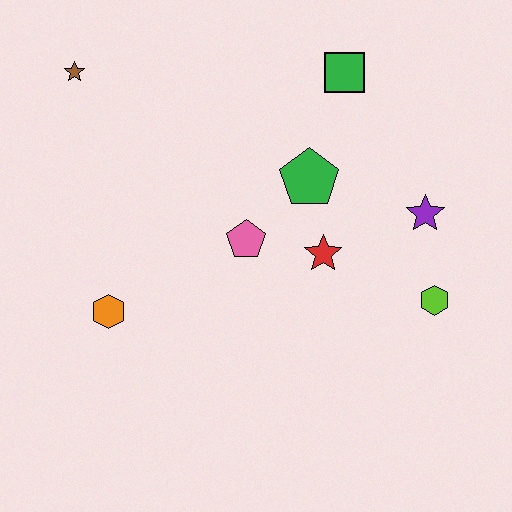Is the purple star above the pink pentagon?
Yes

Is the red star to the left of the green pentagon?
No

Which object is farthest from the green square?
The orange hexagon is farthest from the green square.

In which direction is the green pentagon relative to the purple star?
The green pentagon is to the left of the purple star.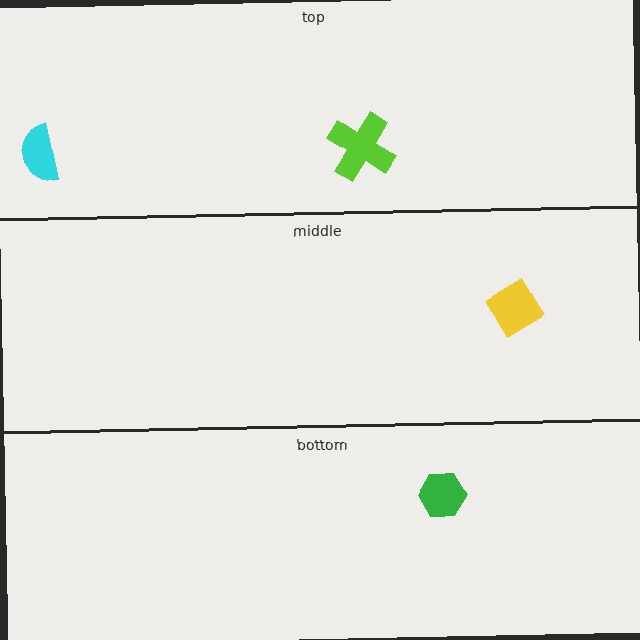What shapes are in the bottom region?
The green hexagon.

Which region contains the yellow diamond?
The middle region.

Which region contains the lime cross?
The top region.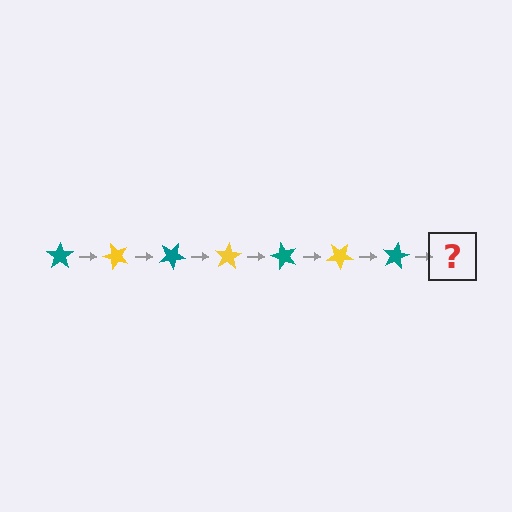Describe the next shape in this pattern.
It should be a yellow star, rotated 350 degrees from the start.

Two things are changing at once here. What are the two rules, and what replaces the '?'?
The two rules are that it rotates 50 degrees each step and the color cycles through teal and yellow. The '?' should be a yellow star, rotated 350 degrees from the start.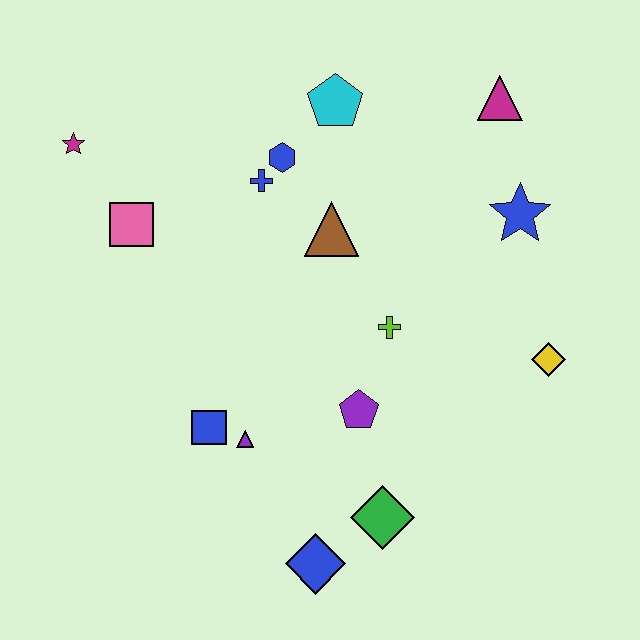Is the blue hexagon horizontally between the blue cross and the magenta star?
No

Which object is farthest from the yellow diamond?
The magenta star is farthest from the yellow diamond.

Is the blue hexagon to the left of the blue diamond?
Yes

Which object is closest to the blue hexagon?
The blue cross is closest to the blue hexagon.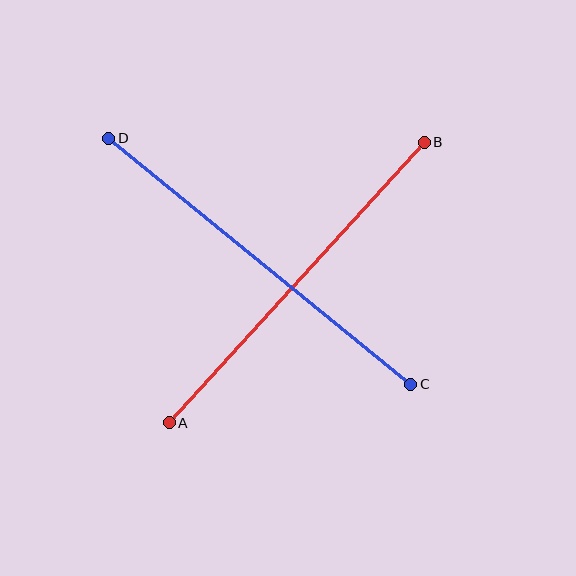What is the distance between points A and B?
The distance is approximately 379 pixels.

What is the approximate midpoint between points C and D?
The midpoint is at approximately (260, 261) pixels.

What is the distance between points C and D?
The distance is approximately 390 pixels.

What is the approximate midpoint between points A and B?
The midpoint is at approximately (297, 282) pixels.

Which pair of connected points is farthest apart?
Points C and D are farthest apart.